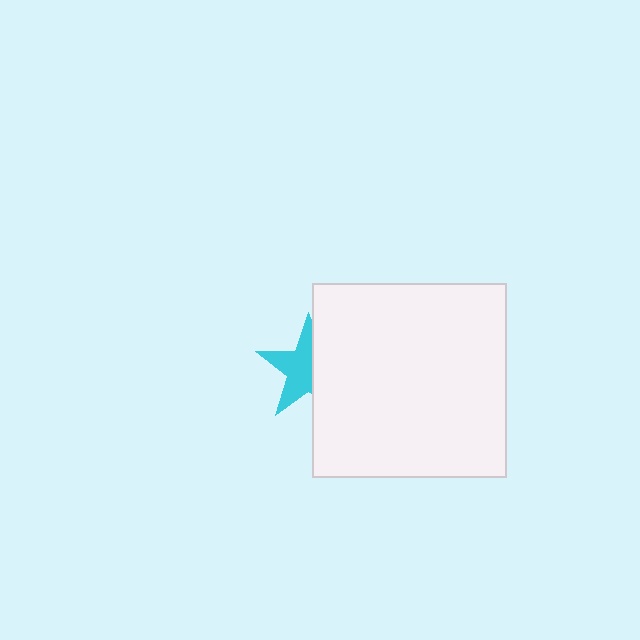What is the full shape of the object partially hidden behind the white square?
The partially hidden object is a cyan star.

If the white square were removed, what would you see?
You would see the complete cyan star.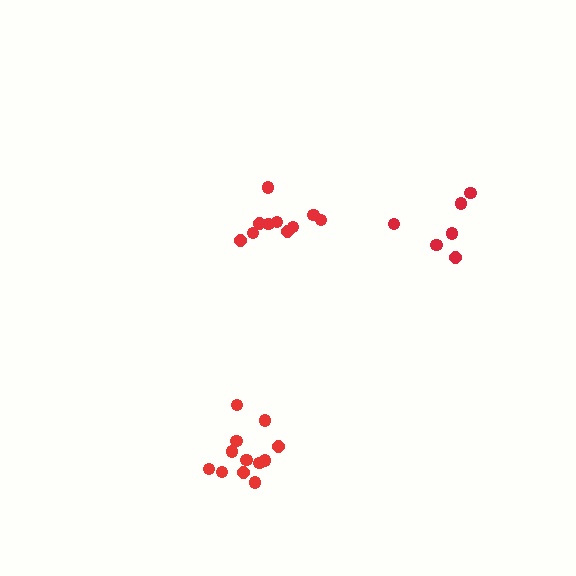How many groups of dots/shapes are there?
There are 3 groups.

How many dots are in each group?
Group 1: 12 dots, Group 2: 6 dots, Group 3: 10 dots (28 total).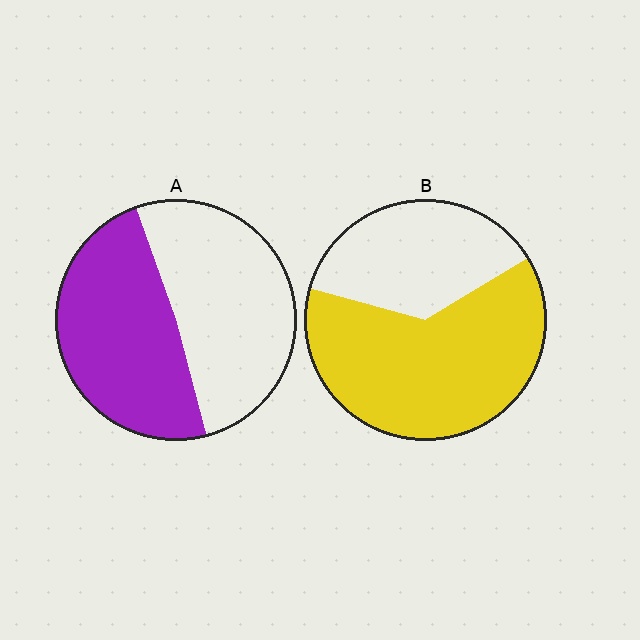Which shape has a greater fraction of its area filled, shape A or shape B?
Shape B.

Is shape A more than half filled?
Roughly half.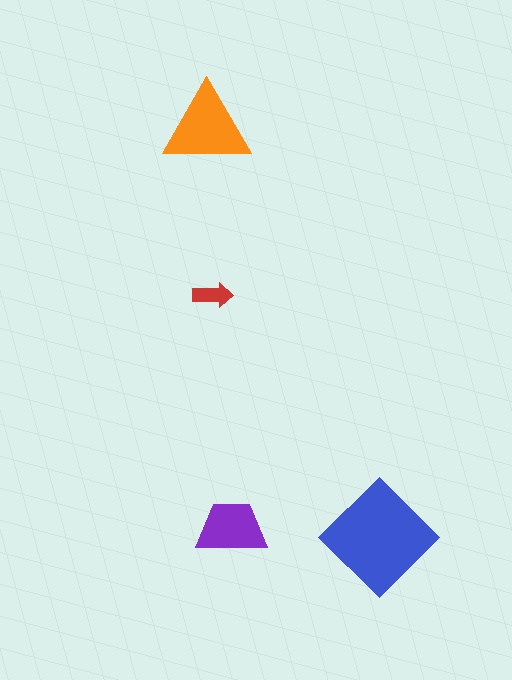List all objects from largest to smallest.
The blue diamond, the orange triangle, the purple trapezoid, the red arrow.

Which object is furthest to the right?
The blue diamond is rightmost.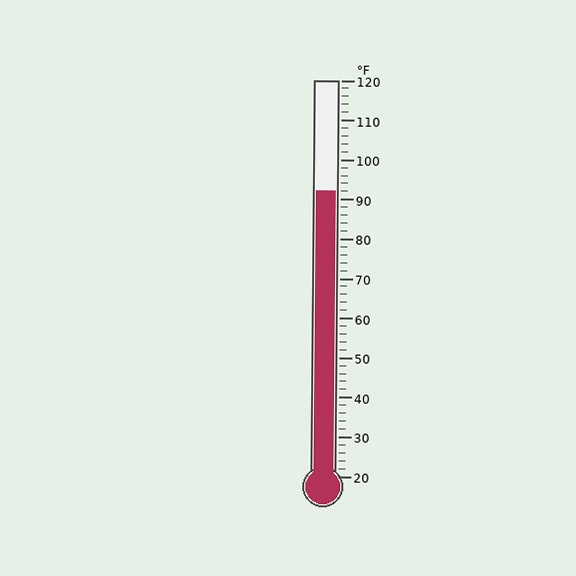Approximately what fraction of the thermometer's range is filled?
The thermometer is filled to approximately 70% of its range.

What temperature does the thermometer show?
The thermometer shows approximately 92°F.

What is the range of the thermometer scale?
The thermometer scale ranges from 20°F to 120°F.